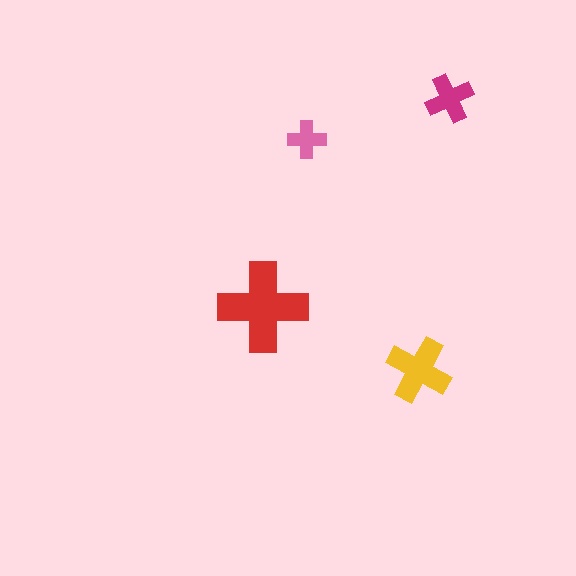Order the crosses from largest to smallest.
the red one, the yellow one, the magenta one, the pink one.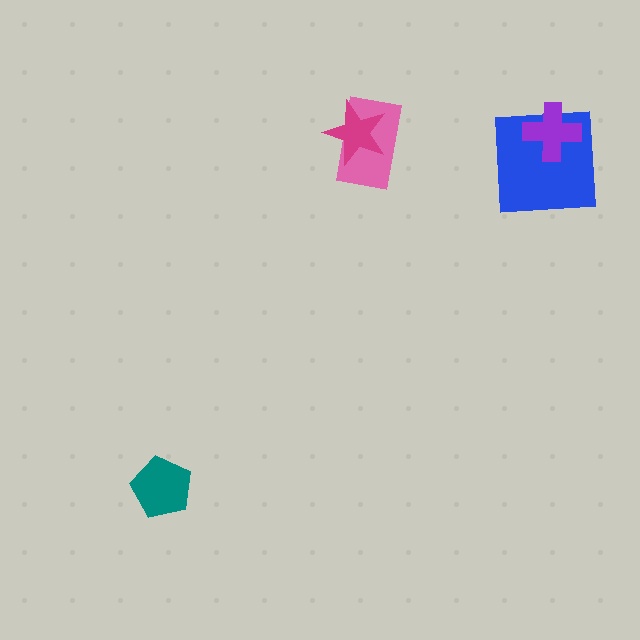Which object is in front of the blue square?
The purple cross is in front of the blue square.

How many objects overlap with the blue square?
1 object overlaps with the blue square.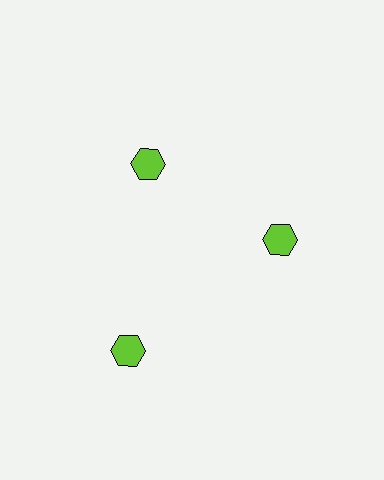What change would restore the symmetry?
The symmetry would be restored by moving it inward, back onto the ring so that all 3 hexagons sit at equal angles and equal distance from the center.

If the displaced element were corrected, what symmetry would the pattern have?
It would have 3-fold rotational symmetry — the pattern would map onto itself every 120 degrees.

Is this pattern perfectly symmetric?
No. The 3 lime hexagons are arranged in a ring, but one element near the 7 o'clock position is pushed outward from the center, breaking the 3-fold rotational symmetry.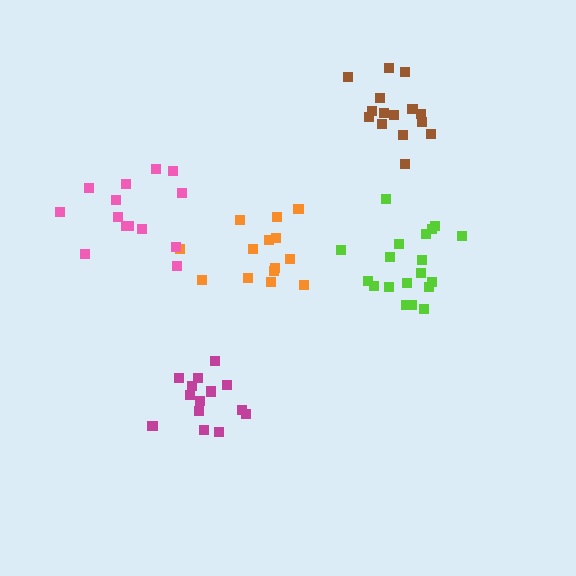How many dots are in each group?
Group 1: 14 dots, Group 2: 14 dots, Group 3: 14 dots, Group 4: 15 dots, Group 5: 19 dots (76 total).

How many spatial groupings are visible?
There are 5 spatial groupings.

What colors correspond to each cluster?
The clusters are colored: orange, pink, magenta, brown, lime.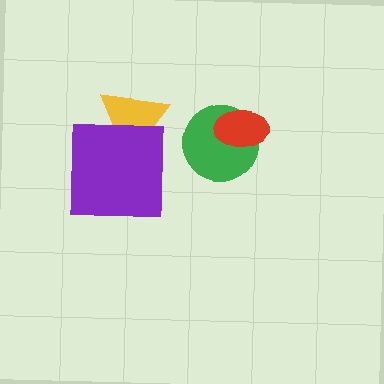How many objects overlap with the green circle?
1 object overlaps with the green circle.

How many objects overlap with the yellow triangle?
1 object overlaps with the yellow triangle.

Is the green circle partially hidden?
Yes, it is partially covered by another shape.